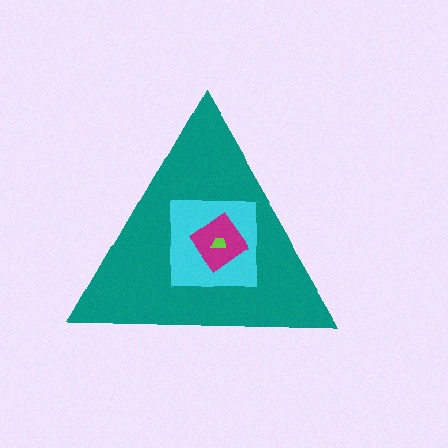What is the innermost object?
The lime trapezoid.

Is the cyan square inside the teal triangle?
Yes.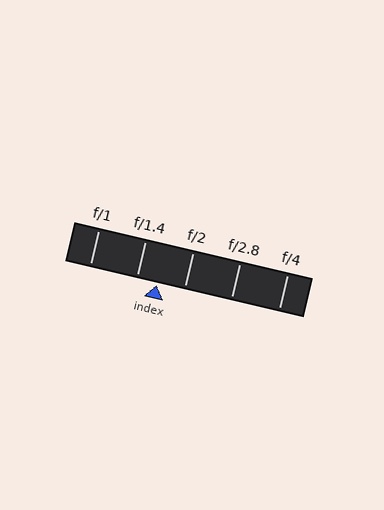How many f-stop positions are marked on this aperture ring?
There are 5 f-stop positions marked.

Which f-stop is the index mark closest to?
The index mark is closest to f/1.4.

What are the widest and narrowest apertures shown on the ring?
The widest aperture shown is f/1 and the narrowest is f/4.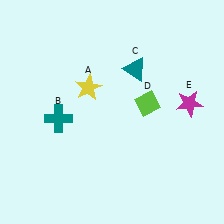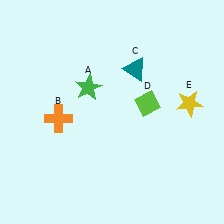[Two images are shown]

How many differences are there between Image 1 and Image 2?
There are 3 differences between the two images.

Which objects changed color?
A changed from yellow to green. B changed from teal to orange. E changed from magenta to yellow.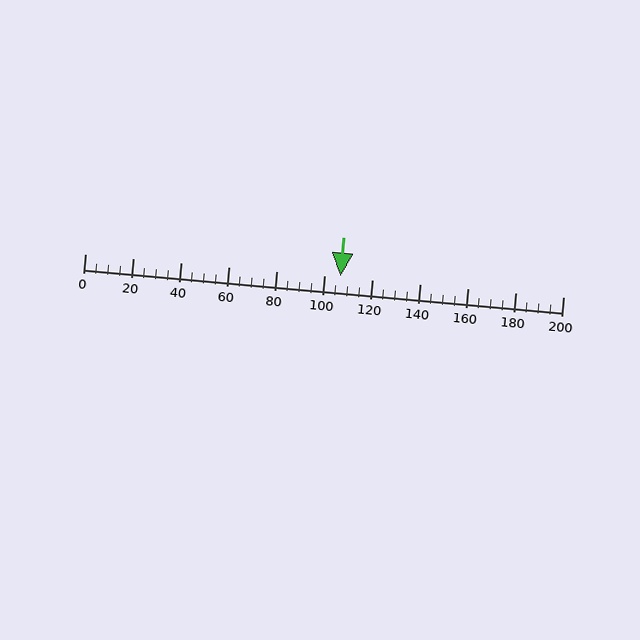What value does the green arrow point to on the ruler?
The green arrow points to approximately 107.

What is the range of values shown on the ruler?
The ruler shows values from 0 to 200.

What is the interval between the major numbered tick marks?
The major tick marks are spaced 20 units apart.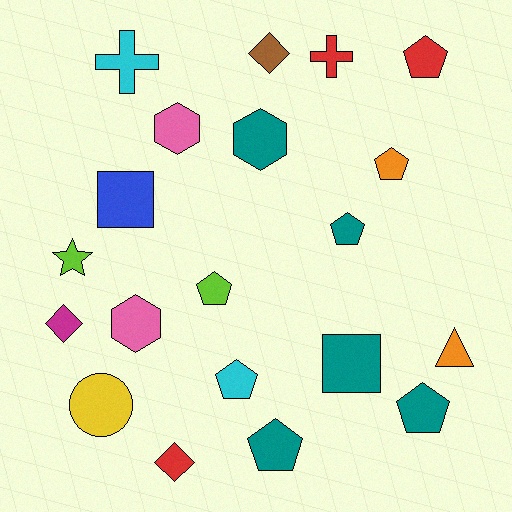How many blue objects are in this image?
There is 1 blue object.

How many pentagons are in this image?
There are 7 pentagons.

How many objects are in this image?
There are 20 objects.